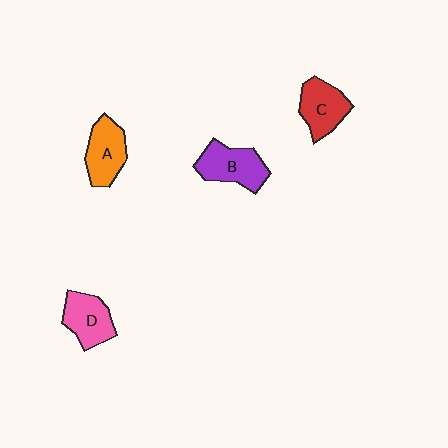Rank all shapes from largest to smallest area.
From largest to smallest: B (purple), C (red), A (orange), D (pink).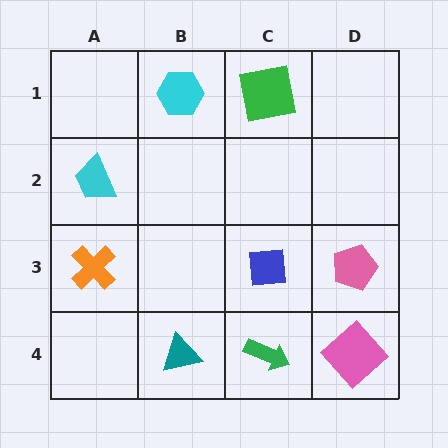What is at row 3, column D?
A pink pentagon.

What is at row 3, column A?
An orange cross.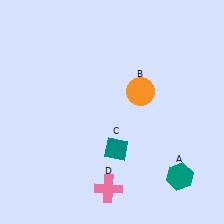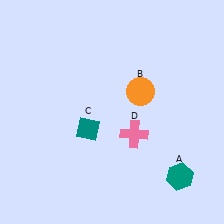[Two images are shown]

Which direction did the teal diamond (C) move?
The teal diamond (C) moved left.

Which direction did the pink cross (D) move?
The pink cross (D) moved up.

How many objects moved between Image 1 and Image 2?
2 objects moved between the two images.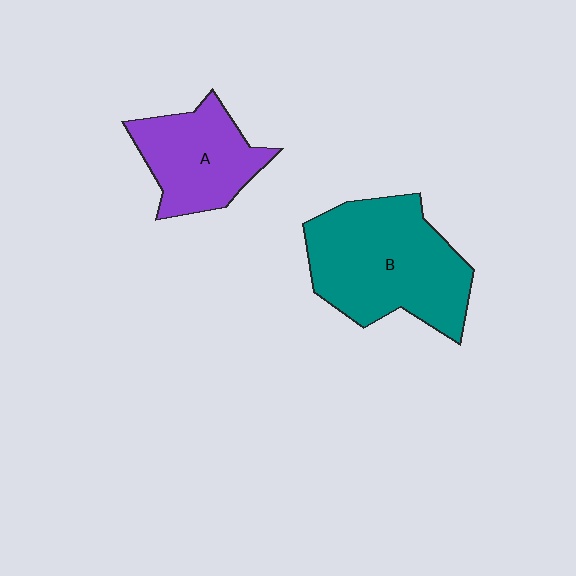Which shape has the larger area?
Shape B (teal).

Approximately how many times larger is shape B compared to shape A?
Approximately 1.6 times.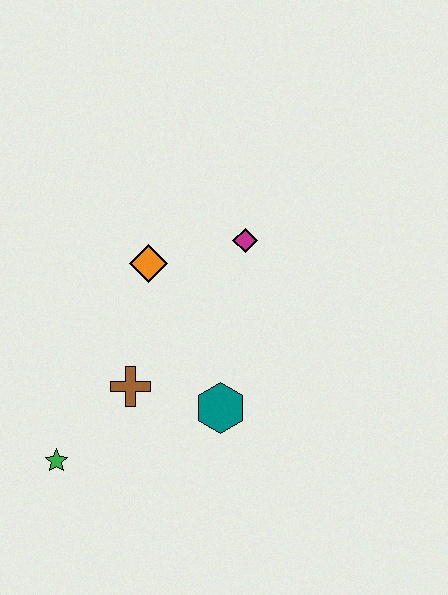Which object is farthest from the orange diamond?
The green star is farthest from the orange diamond.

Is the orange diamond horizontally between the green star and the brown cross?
No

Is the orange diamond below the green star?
No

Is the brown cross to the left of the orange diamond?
Yes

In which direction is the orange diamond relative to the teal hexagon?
The orange diamond is above the teal hexagon.